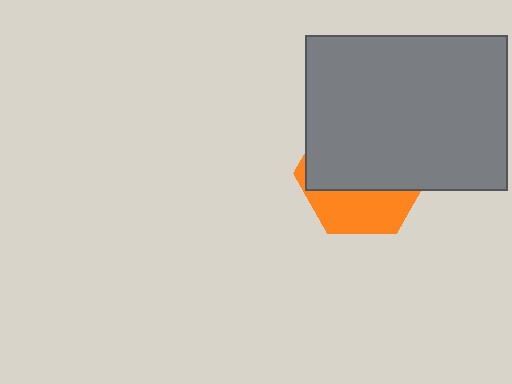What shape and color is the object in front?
The object in front is a gray rectangle.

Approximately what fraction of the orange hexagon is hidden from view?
Roughly 66% of the orange hexagon is hidden behind the gray rectangle.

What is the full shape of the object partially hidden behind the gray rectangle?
The partially hidden object is an orange hexagon.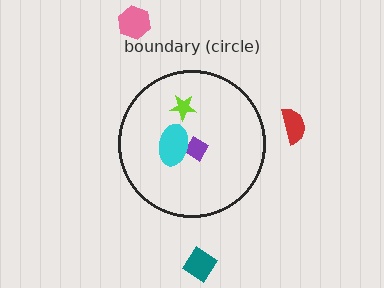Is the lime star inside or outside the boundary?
Inside.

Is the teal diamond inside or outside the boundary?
Outside.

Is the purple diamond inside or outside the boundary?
Inside.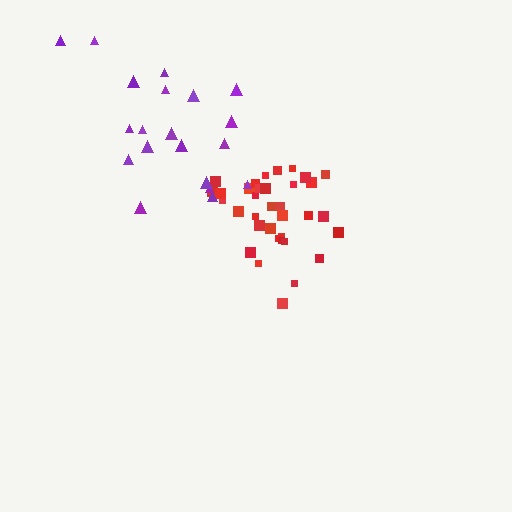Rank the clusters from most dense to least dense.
red, purple.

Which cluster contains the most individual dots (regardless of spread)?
Red (35).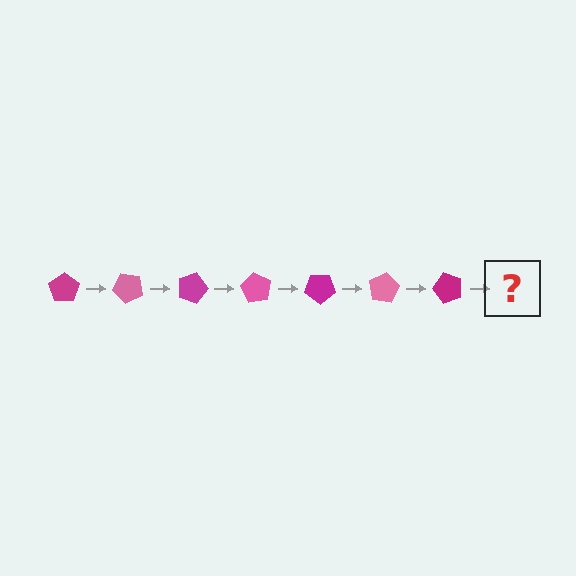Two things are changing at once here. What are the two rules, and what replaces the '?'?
The two rules are that it rotates 45 degrees each step and the color cycles through magenta and pink. The '?' should be a pink pentagon, rotated 315 degrees from the start.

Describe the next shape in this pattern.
It should be a pink pentagon, rotated 315 degrees from the start.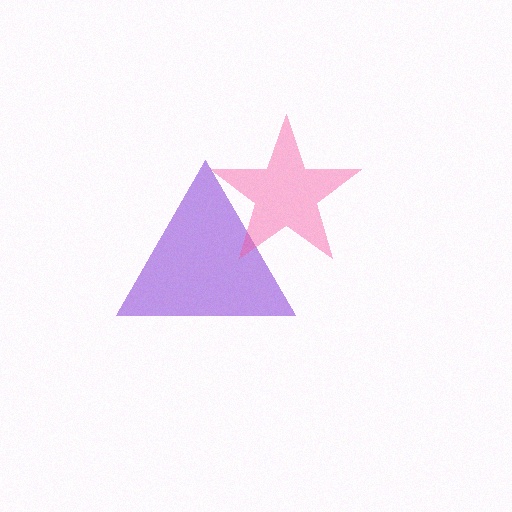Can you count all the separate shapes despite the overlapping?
Yes, there are 2 separate shapes.